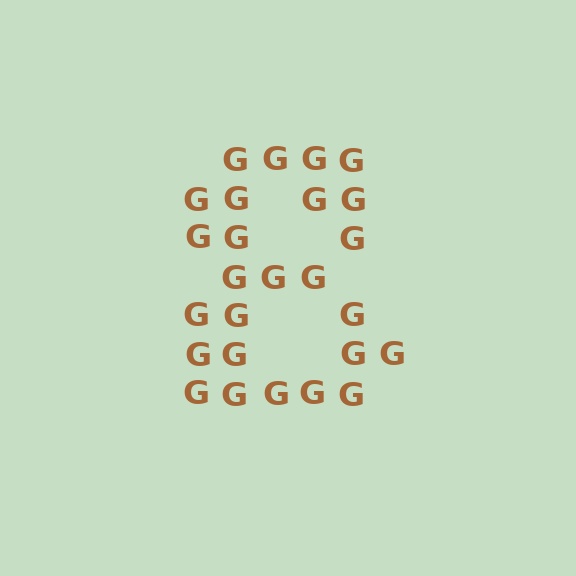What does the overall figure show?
The overall figure shows the digit 8.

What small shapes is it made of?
It is made of small letter G's.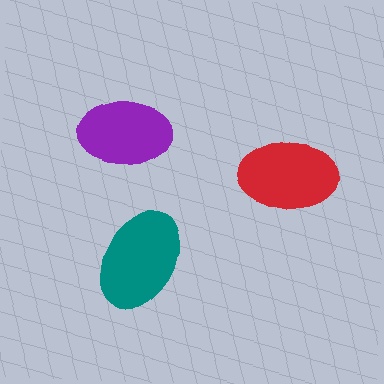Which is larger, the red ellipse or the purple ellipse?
The red one.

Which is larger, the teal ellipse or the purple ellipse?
The teal one.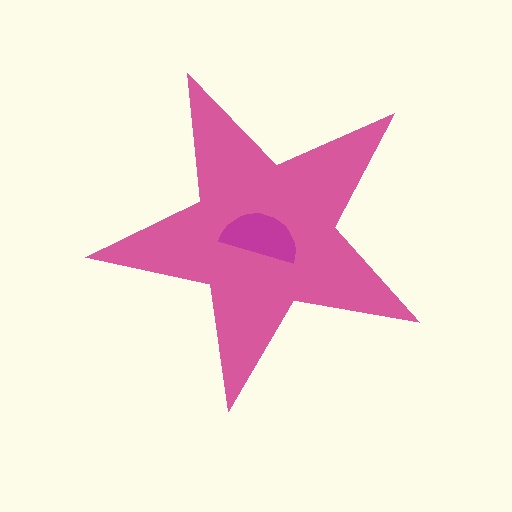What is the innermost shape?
The magenta semicircle.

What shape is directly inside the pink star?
The magenta semicircle.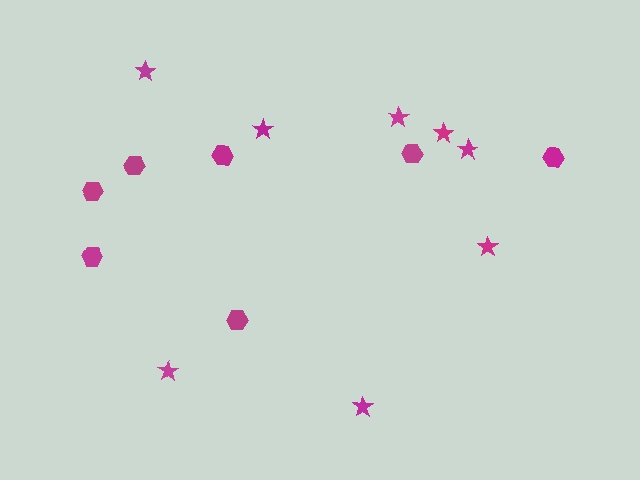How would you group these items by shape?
There are 2 groups: one group of hexagons (7) and one group of stars (8).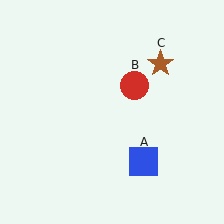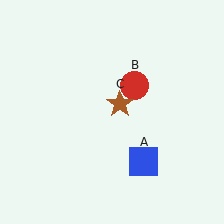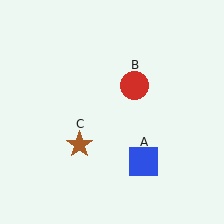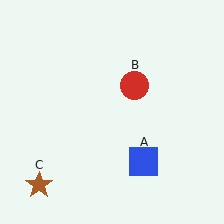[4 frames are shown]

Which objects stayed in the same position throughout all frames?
Blue square (object A) and red circle (object B) remained stationary.